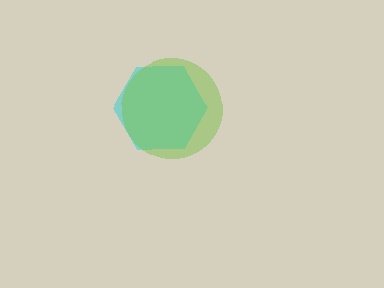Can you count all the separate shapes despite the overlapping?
Yes, there are 2 separate shapes.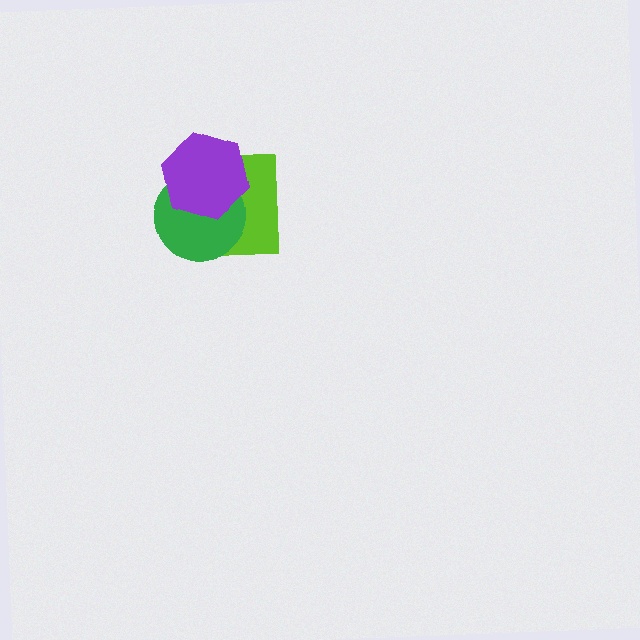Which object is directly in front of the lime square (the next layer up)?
The green circle is directly in front of the lime square.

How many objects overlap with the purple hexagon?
2 objects overlap with the purple hexagon.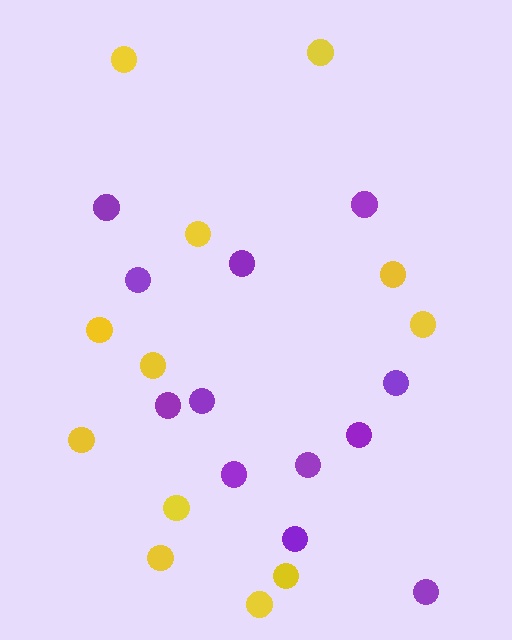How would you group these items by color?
There are 2 groups: one group of purple circles (12) and one group of yellow circles (12).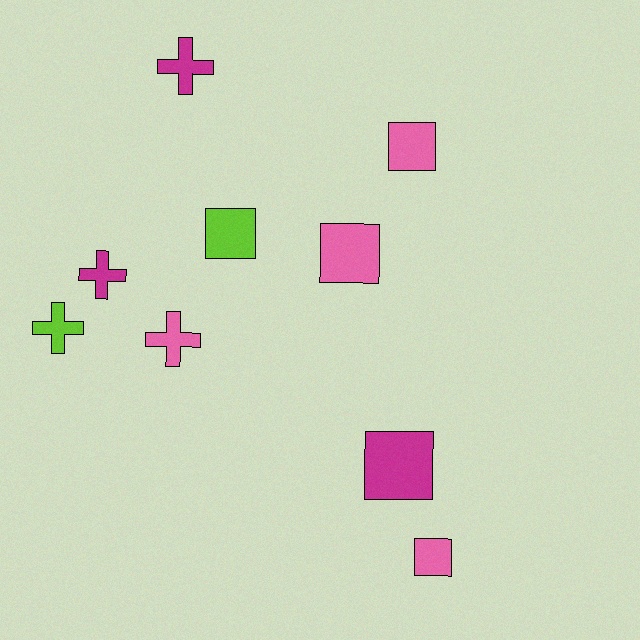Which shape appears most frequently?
Square, with 5 objects.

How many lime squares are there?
There is 1 lime square.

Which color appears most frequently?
Pink, with 4 objects.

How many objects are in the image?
There are 9 objects.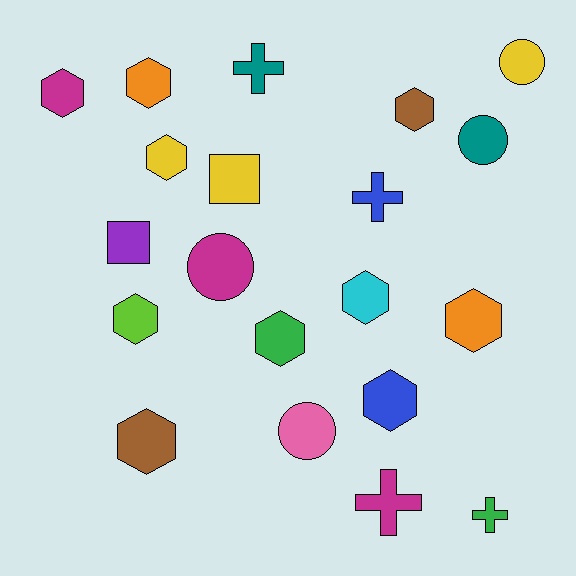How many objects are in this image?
There are 20 objects.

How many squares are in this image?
There are 2 squares.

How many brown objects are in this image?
There are 2 brown objects.